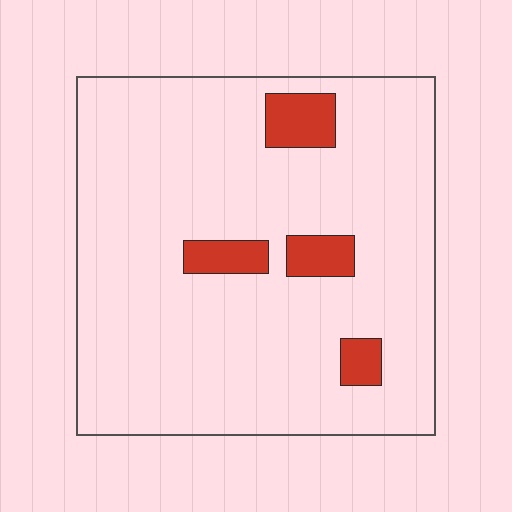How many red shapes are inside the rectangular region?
4.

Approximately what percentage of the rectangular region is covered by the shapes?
Approximately 10%.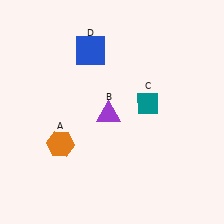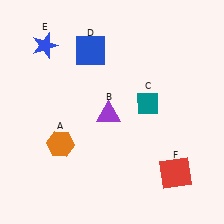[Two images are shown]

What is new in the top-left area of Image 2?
A blue star (E) was added in the top-left area of Image 2.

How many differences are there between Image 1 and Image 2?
There are 2 differences between the two images.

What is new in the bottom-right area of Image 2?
A red square (F) was added in the bottom-right area of Image 2.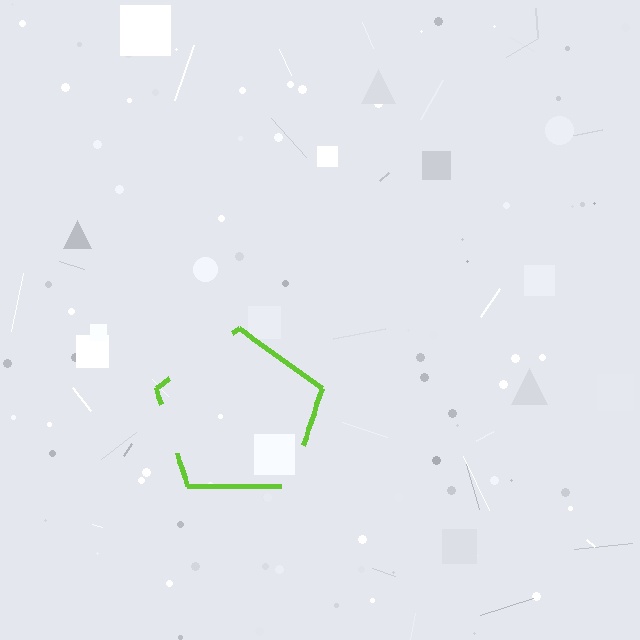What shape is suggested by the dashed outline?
The dashed outline suggests a pentagon.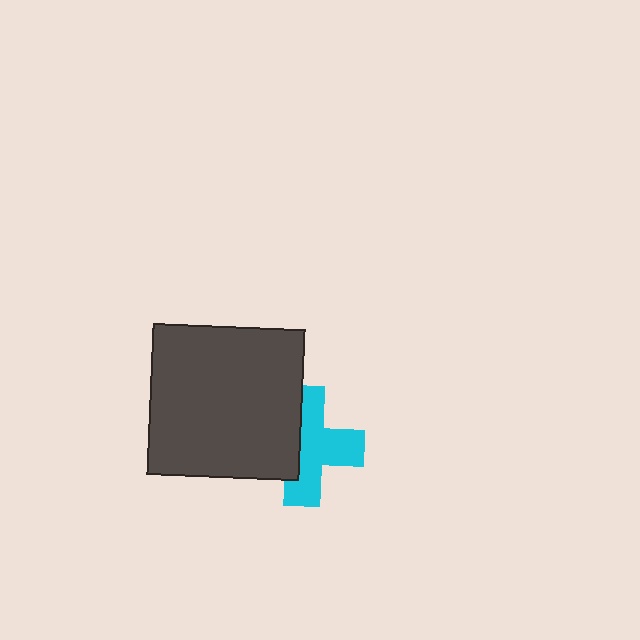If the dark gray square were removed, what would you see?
You would see the complete cyan cross.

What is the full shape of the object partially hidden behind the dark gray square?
The partially hidden object is a cyan cross.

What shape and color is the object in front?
The object in front is a dark gray square.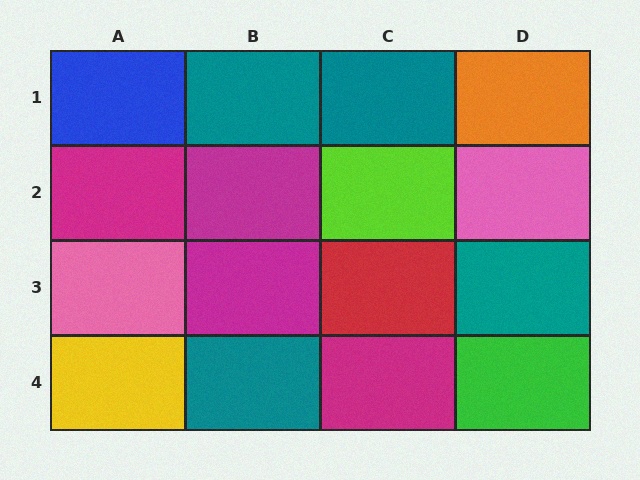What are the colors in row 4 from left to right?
Yellow, teal, magenta, green.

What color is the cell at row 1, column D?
Orange.